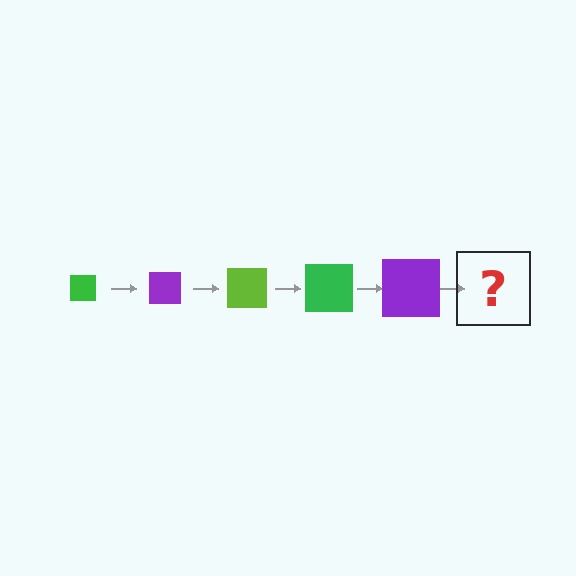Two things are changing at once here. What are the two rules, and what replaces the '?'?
The two rules are that the square grows larger each step and the color cycles through green, purple, and lime. The '?' should be a lime square, larger than the previous one.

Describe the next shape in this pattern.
It should be a lime square, larger than the previous one.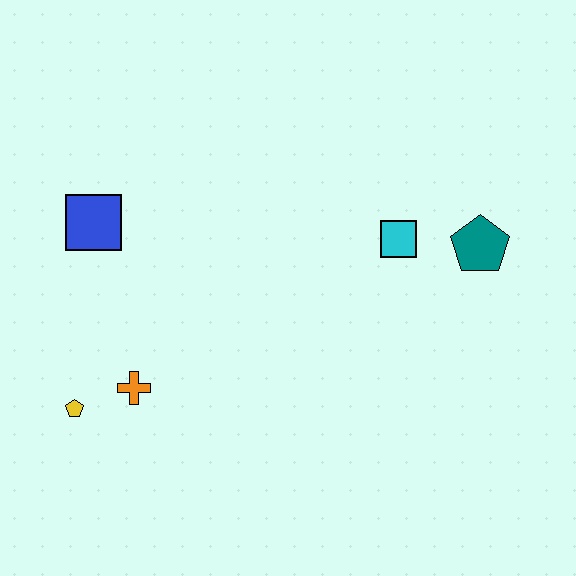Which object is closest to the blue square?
The orange cross is closest to the blue square.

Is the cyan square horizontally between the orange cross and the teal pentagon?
Yes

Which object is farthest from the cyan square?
The yellow pentagon is farthest from the cyan square.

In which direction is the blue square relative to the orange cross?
The blue square is above the orange cross.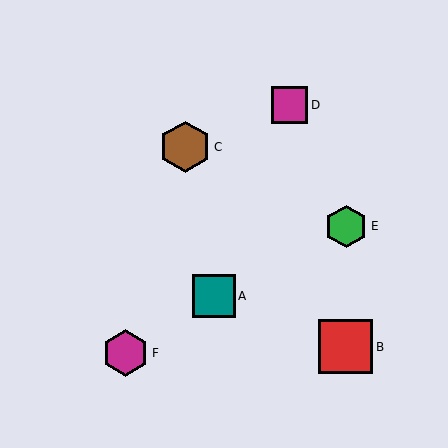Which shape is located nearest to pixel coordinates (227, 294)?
The teal square (labeled A) at (214, 296) is nearest to that location.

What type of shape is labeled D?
Shape D is a magenta square.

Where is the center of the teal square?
The center of the teal square is at (214, 296).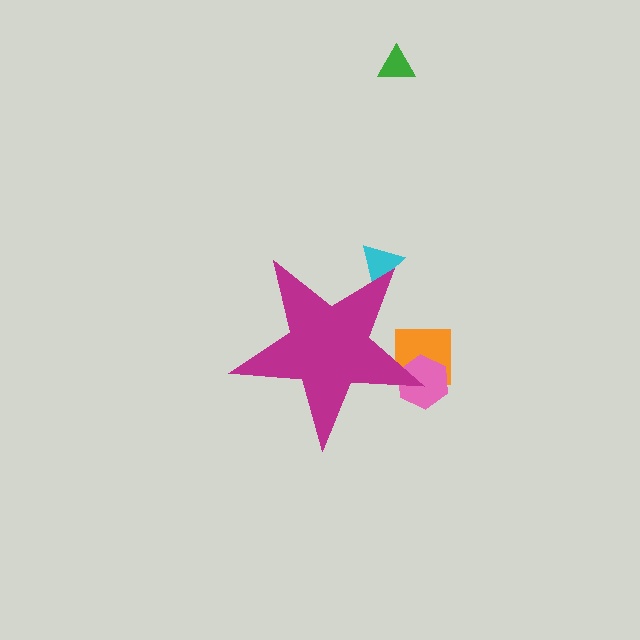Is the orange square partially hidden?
Yes, the orange square is partially hidden behind the magenta star.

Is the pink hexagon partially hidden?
Yes, the pink hexagon is partially hidden behind the magenta star.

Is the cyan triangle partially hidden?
Yes, the cyan triangle is partially hidden behind the magenta star.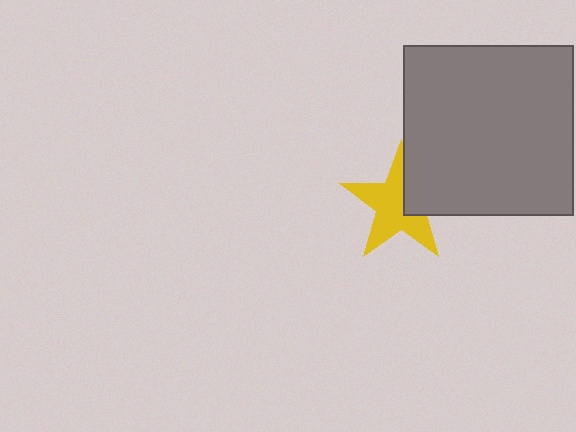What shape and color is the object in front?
The object in front is a gray square.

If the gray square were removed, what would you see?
You would see the complete yellow star.